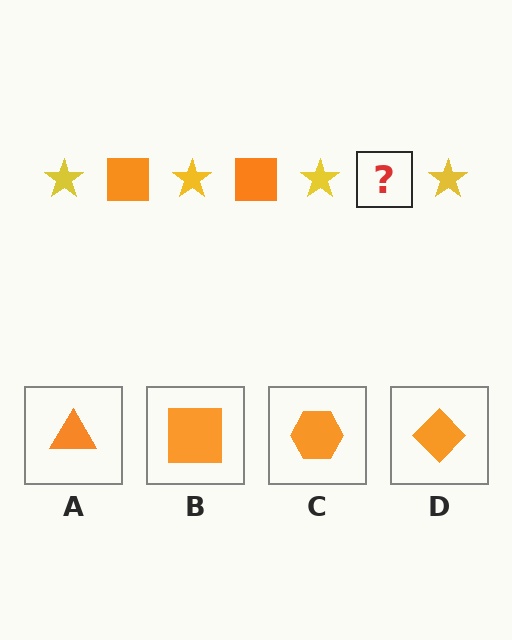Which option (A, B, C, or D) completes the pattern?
B.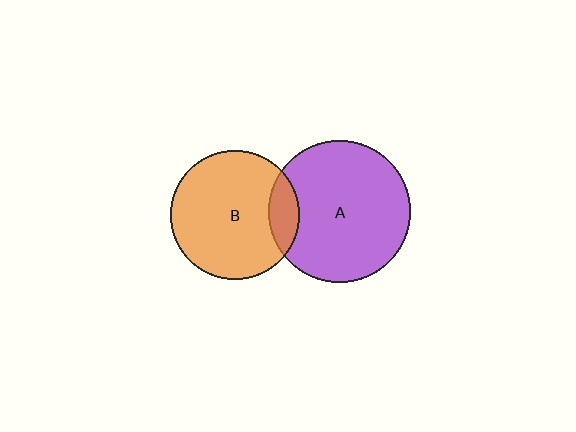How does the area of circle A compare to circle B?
Approximately 1.2 times.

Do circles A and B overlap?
Yes.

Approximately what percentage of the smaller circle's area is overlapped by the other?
Approximately 15%.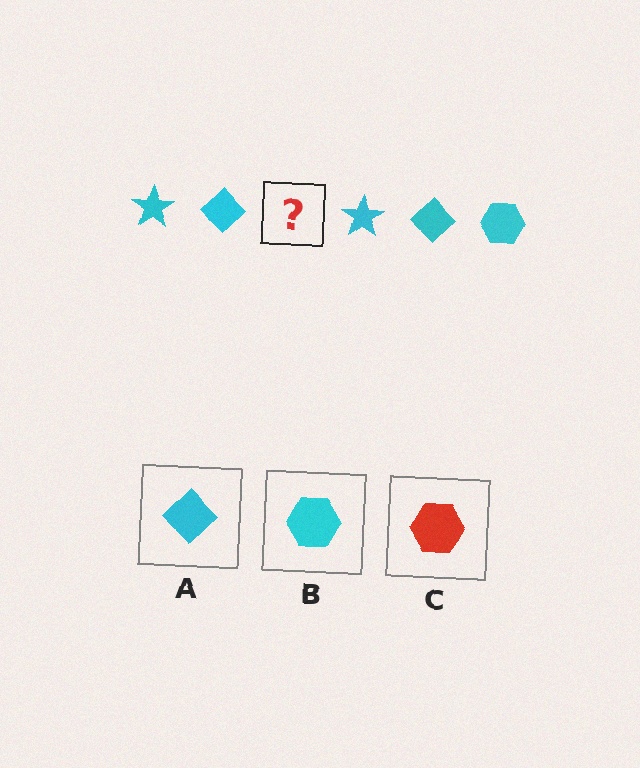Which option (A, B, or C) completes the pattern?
B.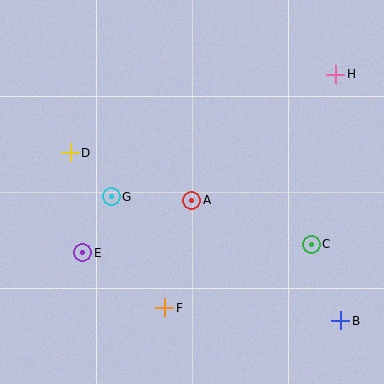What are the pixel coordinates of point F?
Point F is at (165, 308).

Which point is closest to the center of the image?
Point A at (192, 200) is closest to the center.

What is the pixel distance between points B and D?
The distance between B and D is 318 pixels.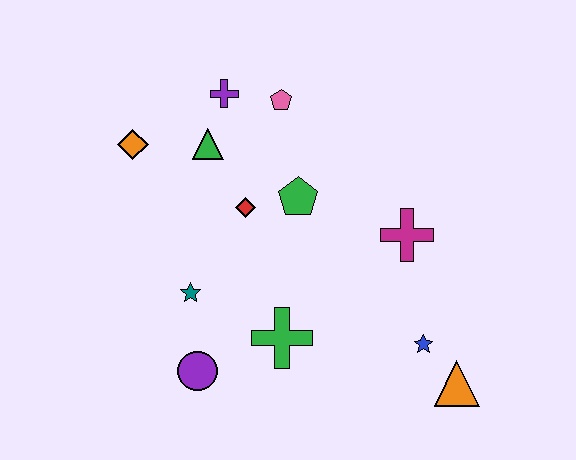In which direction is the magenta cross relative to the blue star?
The magenta cross is above the blue star.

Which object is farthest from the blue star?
The orange diamond is farthest from the blue star.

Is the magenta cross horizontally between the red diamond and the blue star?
Yes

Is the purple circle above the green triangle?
No